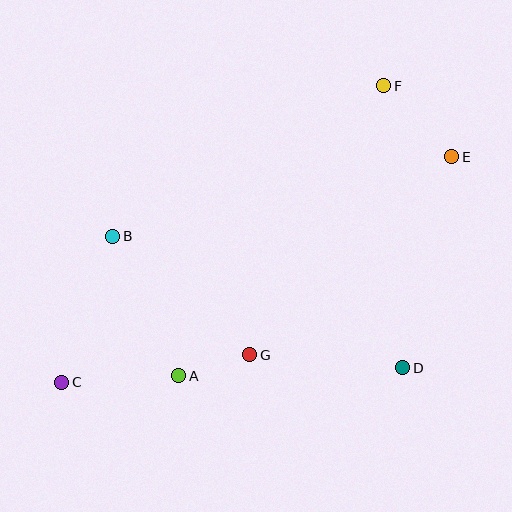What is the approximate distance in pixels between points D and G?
The distance between D and G is approximately 153 pixels.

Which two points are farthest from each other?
Points C and E are farthest from each other.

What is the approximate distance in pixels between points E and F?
The distance between E and F is approximately 99 pixels.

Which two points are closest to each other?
Points A and G are closest to each other.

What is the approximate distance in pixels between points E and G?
The distance between E and G is approximately 283 pixels.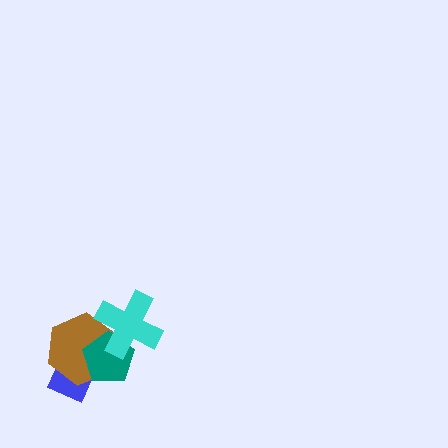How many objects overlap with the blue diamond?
2 objects overlap with the blue diamond.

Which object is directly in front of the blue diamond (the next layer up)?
The brown hexagon is directly in front of the blue diamond.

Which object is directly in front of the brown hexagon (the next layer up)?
The teal pentagon is directly in front of the brown hexagon.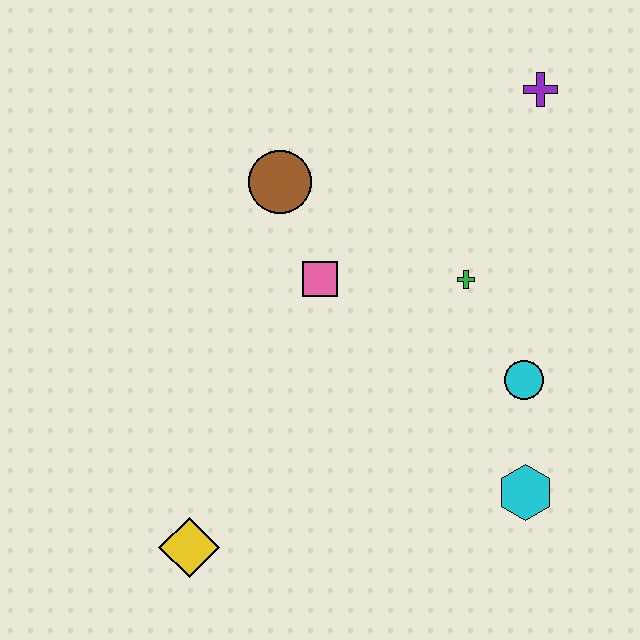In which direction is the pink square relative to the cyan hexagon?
The pink square is above the cyan hexagon.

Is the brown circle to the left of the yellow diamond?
No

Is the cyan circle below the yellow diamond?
No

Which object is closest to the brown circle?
The pink square is closest to the brown circle.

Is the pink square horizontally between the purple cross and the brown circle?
Yes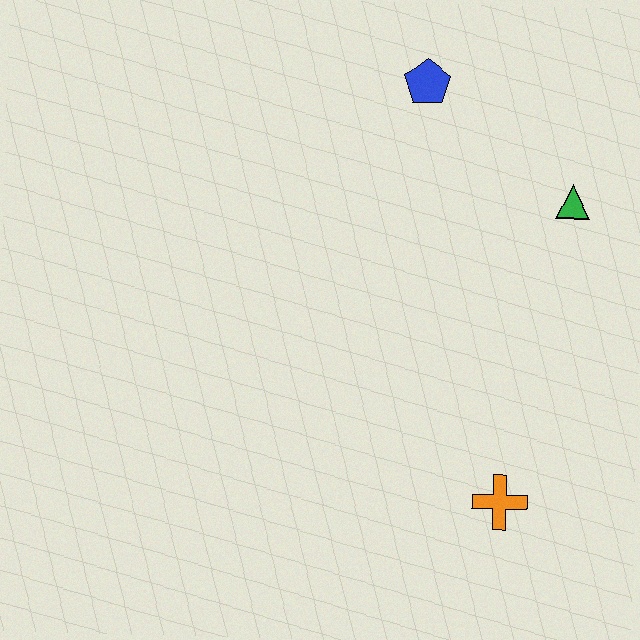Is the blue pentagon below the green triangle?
No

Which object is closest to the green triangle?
The blue pentagon is closest to the green triangle.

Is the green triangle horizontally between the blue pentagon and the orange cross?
No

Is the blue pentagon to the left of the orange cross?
Yes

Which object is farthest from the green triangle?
The orange cross is farthest from the green triangle.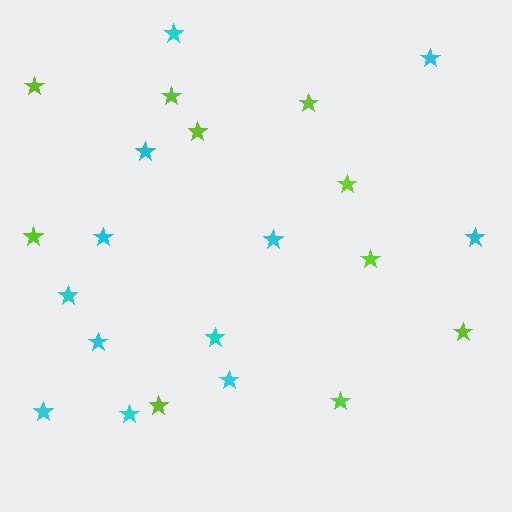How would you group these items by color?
There are 2 groups: one group of lime stars (10) and one group of cyan stars (12).